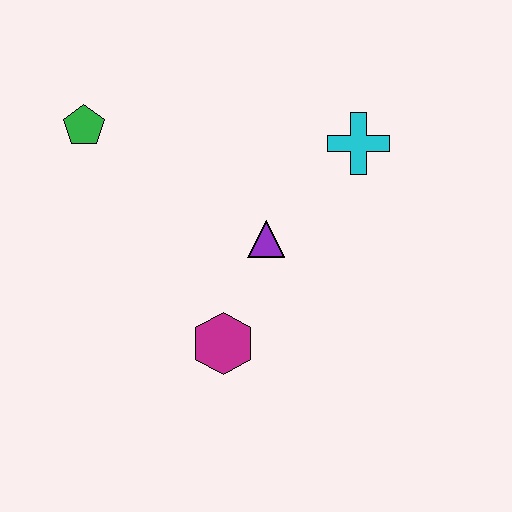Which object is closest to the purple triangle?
The magenta hexagon is closest to the purple triangle.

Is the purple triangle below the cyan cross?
Yes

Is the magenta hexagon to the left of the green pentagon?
No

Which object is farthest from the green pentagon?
The cyan cross is farthest from the green pentagon.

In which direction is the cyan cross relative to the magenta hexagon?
The cyan cross is above the magenta hexagon.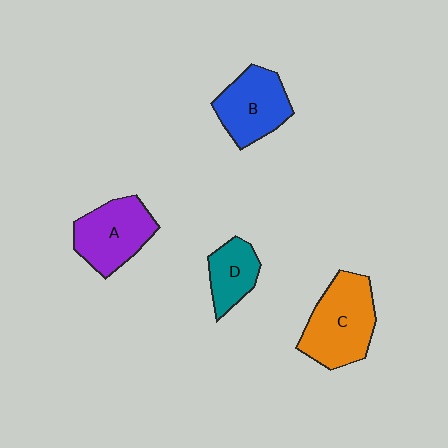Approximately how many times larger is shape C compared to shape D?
Approximately 1.9 times.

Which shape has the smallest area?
Shape D (teal).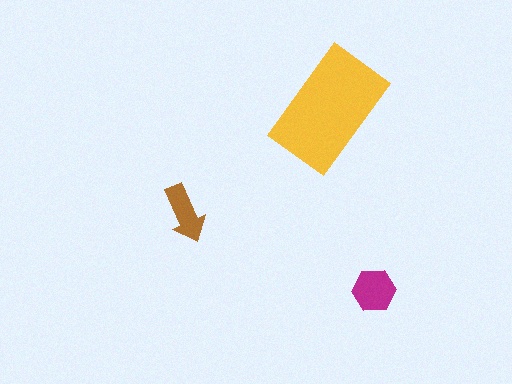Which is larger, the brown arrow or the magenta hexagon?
The magenta hexagon.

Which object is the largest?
The yellow rectangle.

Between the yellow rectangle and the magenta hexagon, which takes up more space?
The yellow rectangle.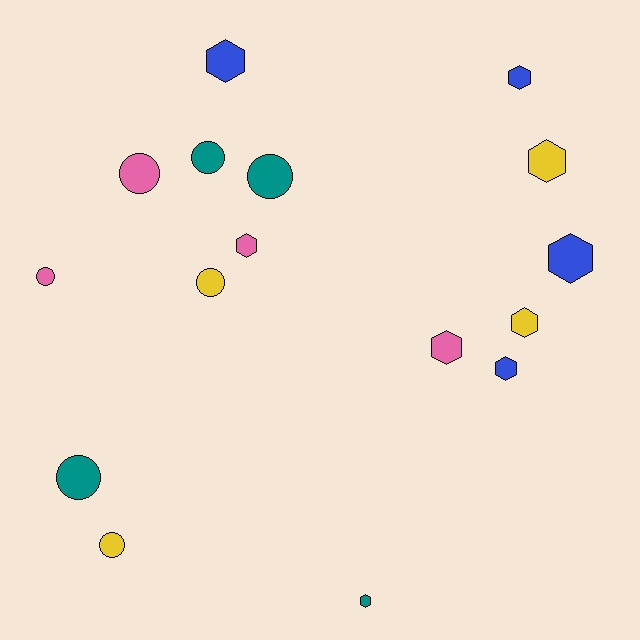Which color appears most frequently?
Pink, with 4 objects.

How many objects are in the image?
There are 16 objects.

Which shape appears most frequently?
Hexagon, with 9 objects.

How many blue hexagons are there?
There are 4 blue hexagons.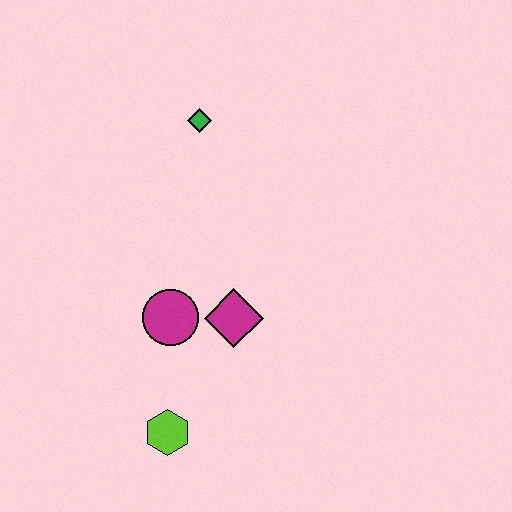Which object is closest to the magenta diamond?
The magenta circle is closest to the magenta diamond.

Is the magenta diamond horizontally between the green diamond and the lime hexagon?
No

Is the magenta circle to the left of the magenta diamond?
Yes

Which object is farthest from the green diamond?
The lime hexagon is farthest from the green diamond.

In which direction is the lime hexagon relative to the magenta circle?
The lime hexagon is below the magenta circle.